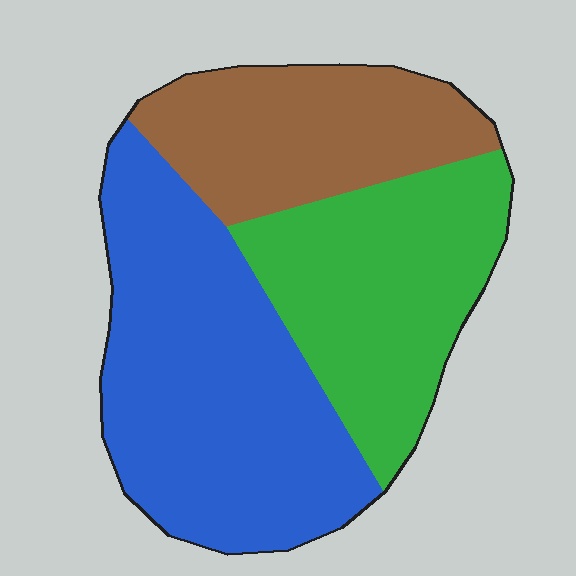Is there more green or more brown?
Green.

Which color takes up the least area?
Brown, at roughly 25%.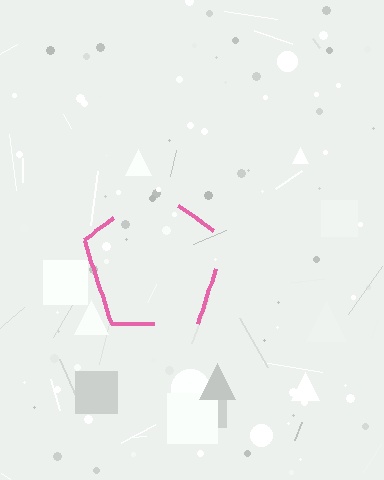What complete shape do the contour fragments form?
The contour fragments form a pentagon.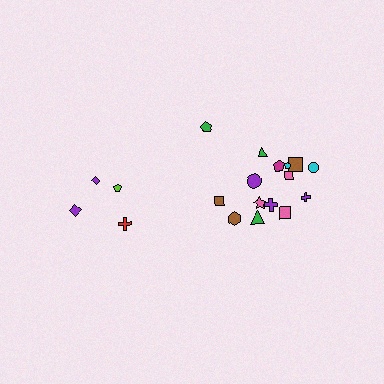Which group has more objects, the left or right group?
The right group.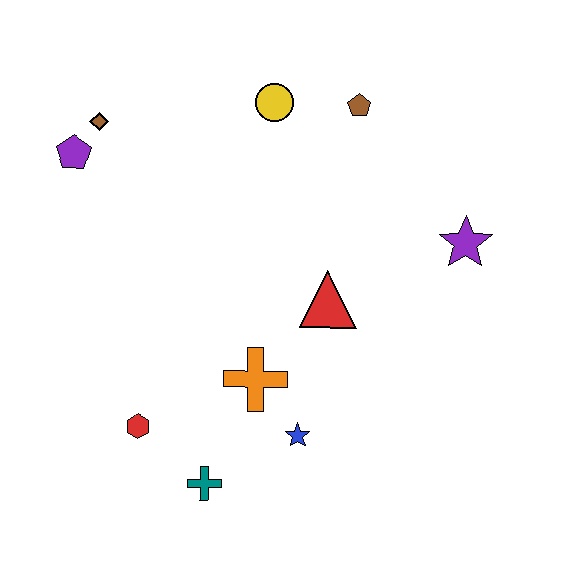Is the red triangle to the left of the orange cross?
No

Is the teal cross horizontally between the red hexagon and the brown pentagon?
Yes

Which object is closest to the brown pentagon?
The yellow circle is closest to the brown pentagon.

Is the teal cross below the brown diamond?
Yes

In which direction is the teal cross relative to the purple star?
The teal cross is to the left of the purple star.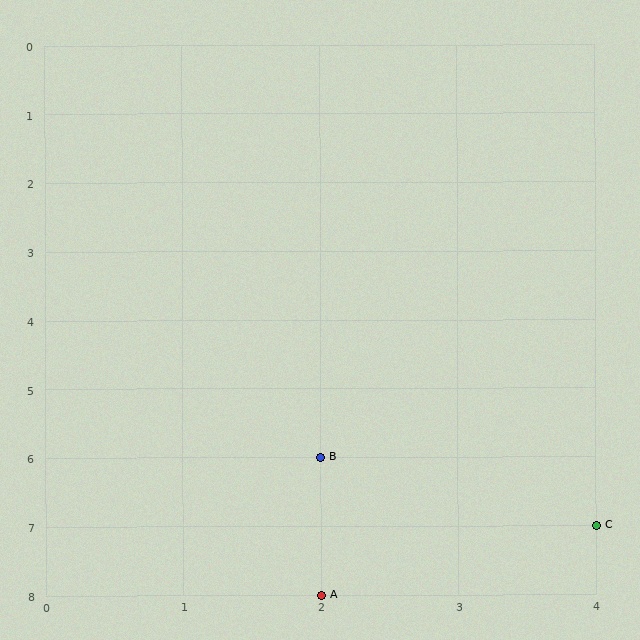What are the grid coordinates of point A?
Point A is at grid coordinates (2, 8).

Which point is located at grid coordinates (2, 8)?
Point A is at (2, 8).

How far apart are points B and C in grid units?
Points B and C are 2 columns and 1 row apart (about 2.2 grid units diagonally).